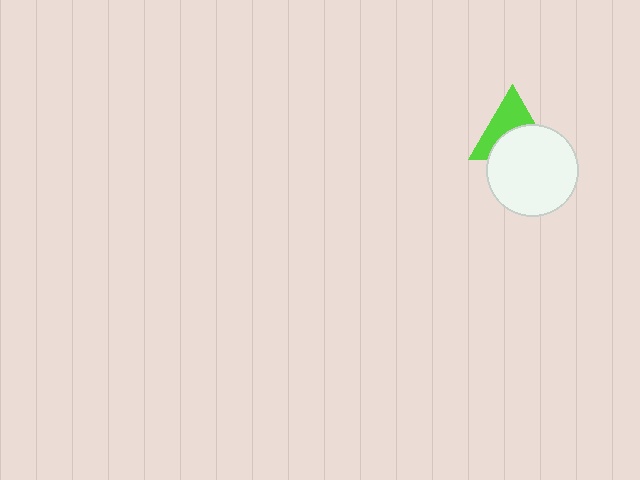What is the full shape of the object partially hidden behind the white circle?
The partially hidden object is a lime triangle.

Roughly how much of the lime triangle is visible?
About half of it is visible (roughly 50%).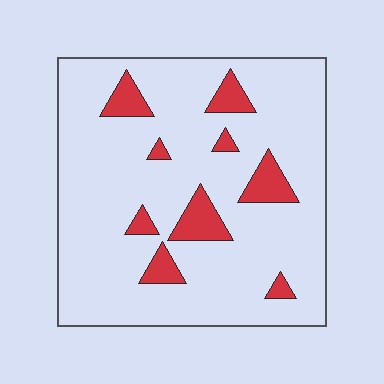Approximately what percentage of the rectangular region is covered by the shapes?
Approximately 15%.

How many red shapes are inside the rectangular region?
9.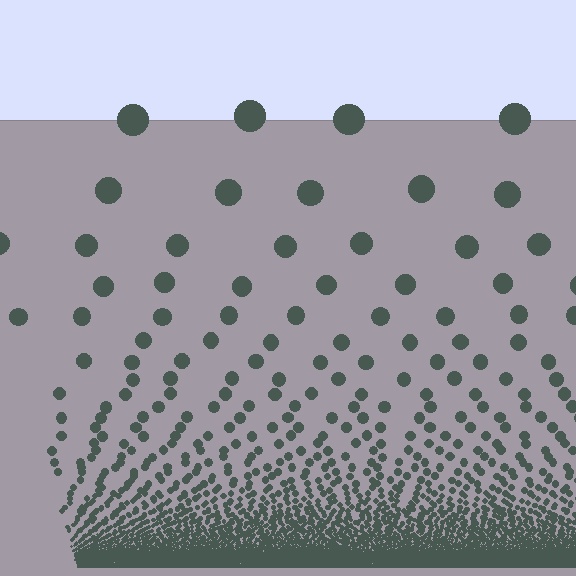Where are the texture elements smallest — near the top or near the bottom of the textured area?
Near the bottom.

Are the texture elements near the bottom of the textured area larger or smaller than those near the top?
Smaller. The gradient is inverted — elements near the bottom are smaller and denser.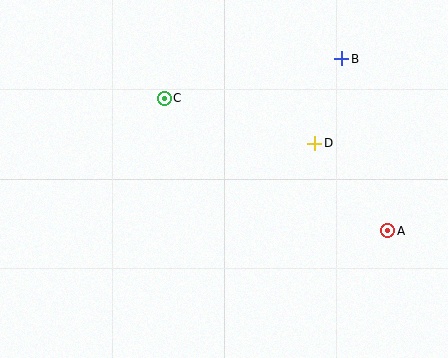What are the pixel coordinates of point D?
Point D is at (315, 143).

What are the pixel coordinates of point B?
Point B is at (342, 59).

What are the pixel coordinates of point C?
Point C is at (164, 98).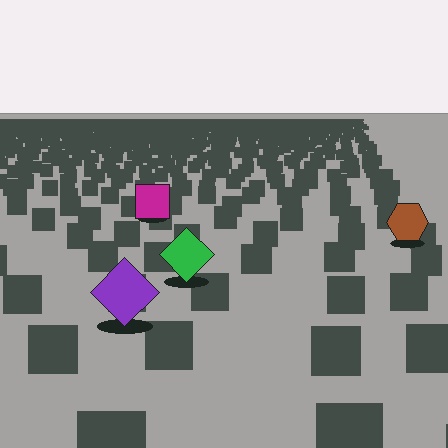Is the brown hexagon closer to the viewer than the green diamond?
No. The green diamond is closer — you can tell from the texture gradient: the ground texture is coarser near it.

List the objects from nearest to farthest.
From nearest to farthest: the purple diamond, the green diamond, the brown hexagon, the magenta square.